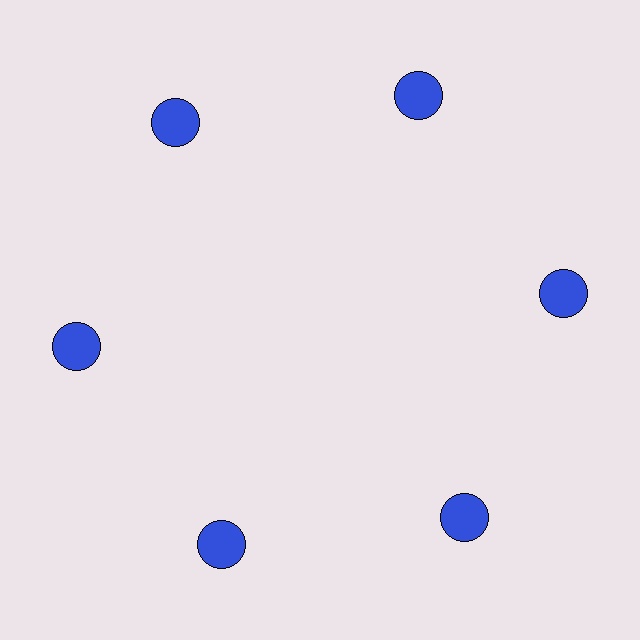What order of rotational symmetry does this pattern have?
This pattern has 6-fold rotational symmetry.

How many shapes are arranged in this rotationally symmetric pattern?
There are 6 shapes, arranged in 6 groups of 1.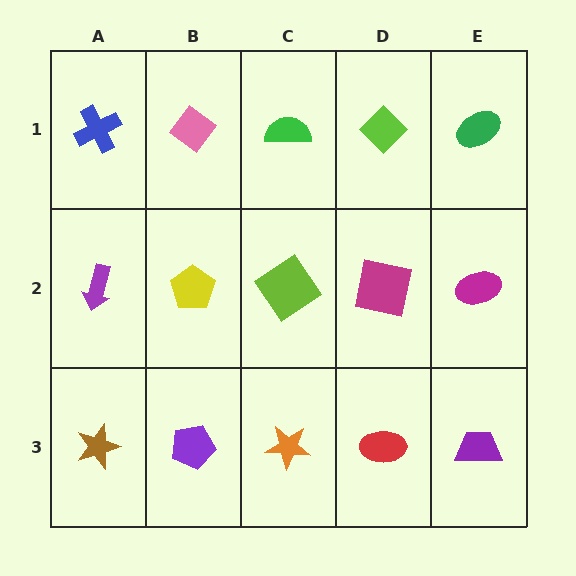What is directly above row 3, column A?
A purple arrow.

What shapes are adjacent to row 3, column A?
A purple arrow (row 2, column A), a purple pentagon (row 3, column B).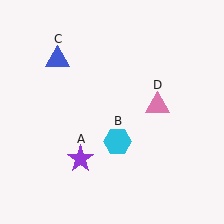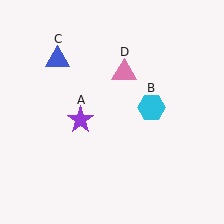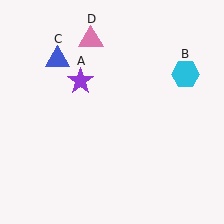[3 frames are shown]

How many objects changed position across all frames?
3 objects changed position: purple star (object A), cyan hexagon (object B), pink triangle (object D).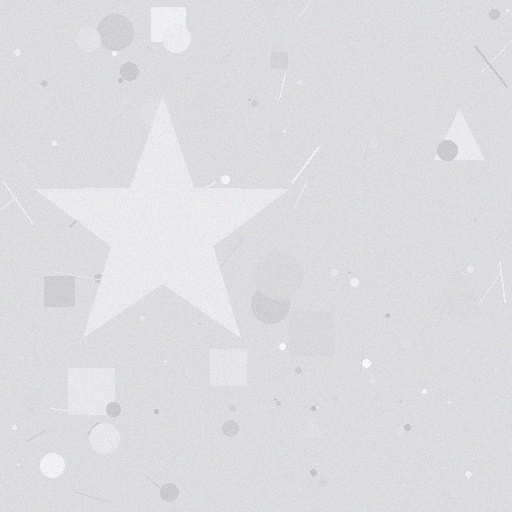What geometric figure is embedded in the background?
A star is embedded in the background.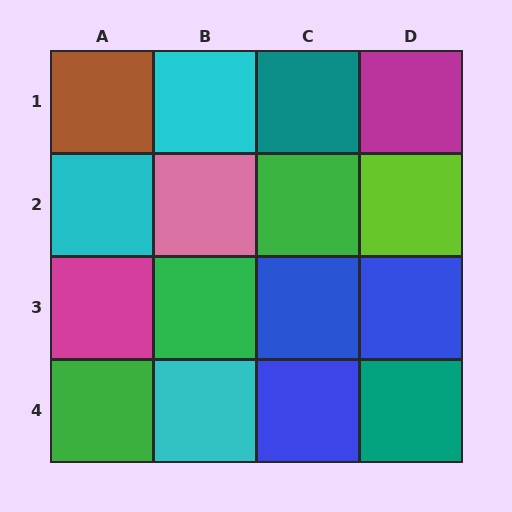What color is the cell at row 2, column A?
Cyan.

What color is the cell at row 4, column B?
Cyan.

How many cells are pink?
1 cell is pink.